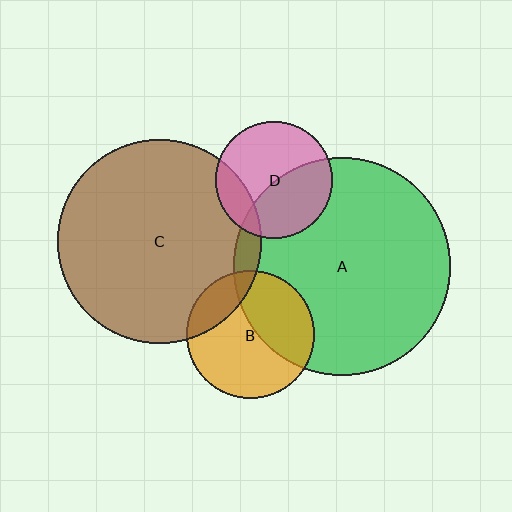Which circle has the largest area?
Circle A (green).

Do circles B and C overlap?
Yes.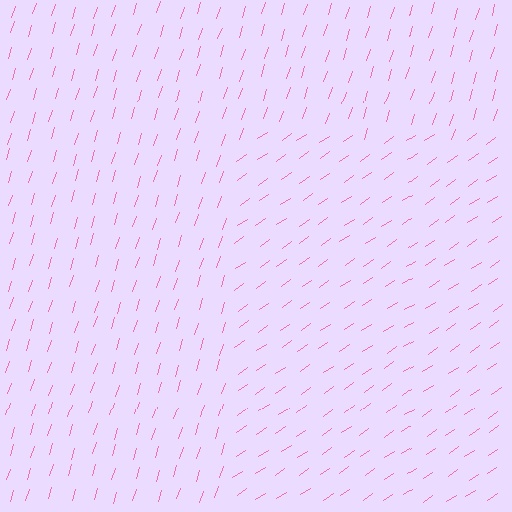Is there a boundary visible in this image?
Yes, there is a texture boundary formed by a change in line orientation.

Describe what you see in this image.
The image is filled with small pink line segments. A rectangle region in the image has lines oriented differently from the surrounding lines, creating a visible texture boundary.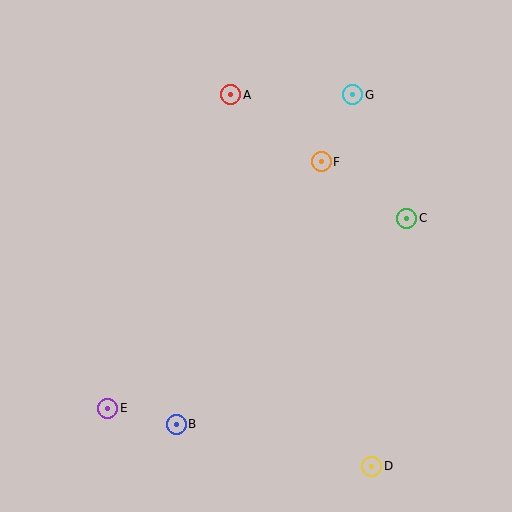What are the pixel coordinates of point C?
Point C is at (407, 218).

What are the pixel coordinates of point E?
Point E is at (108, 408).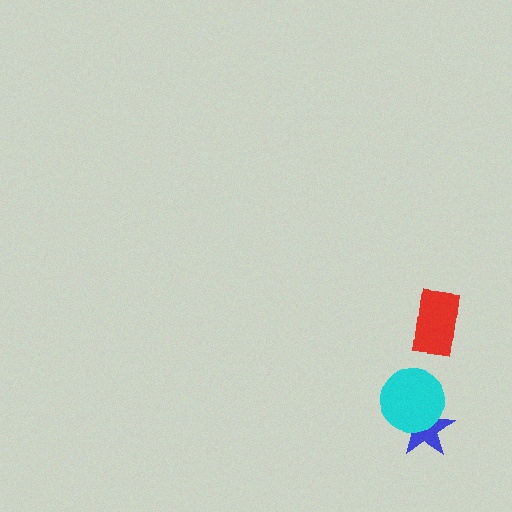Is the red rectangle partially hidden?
No, no other shape covers it.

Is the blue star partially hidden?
Yes, it is partially covered by another shape.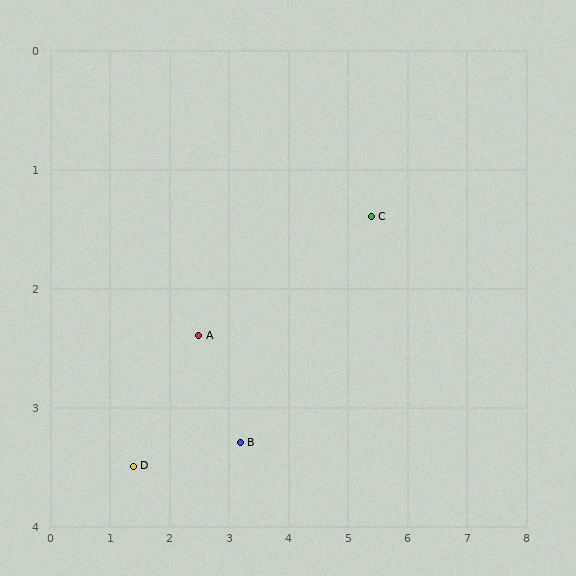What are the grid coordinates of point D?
Point D is at approximately (1.4, 3.5).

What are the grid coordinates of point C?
Point C is at approximately (5.4, 1.4).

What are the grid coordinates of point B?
Point B is at approximately (3.2, 3.3).